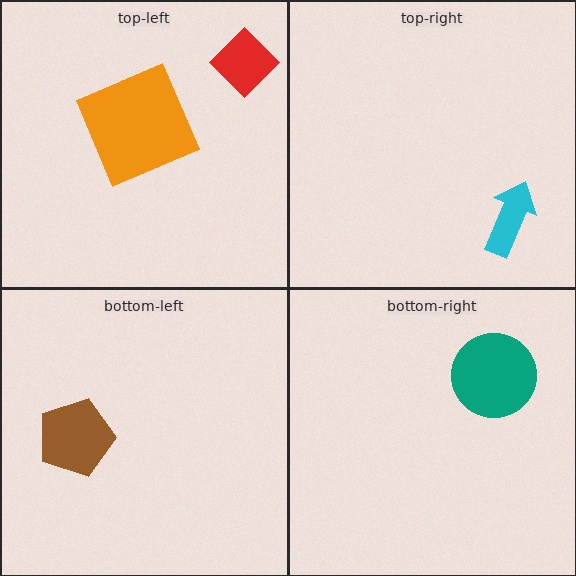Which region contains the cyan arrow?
The top-right region.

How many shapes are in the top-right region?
1.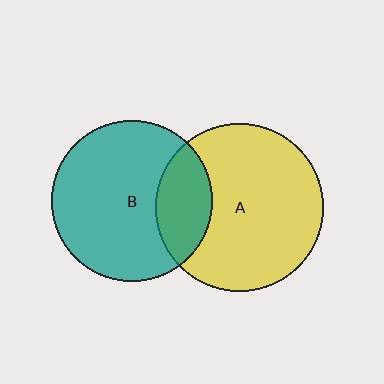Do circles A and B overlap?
Yes.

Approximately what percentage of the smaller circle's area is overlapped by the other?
Approximately 25%.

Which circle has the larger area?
Circle A (yellow).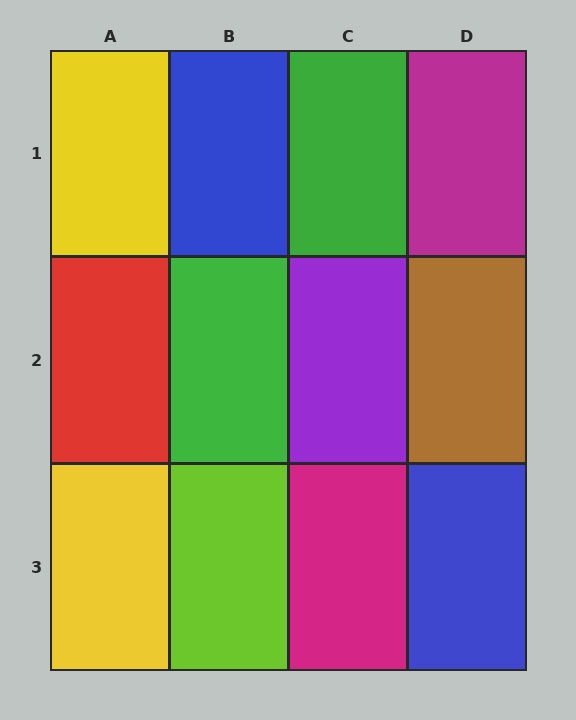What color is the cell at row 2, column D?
Brown.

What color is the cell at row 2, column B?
Green.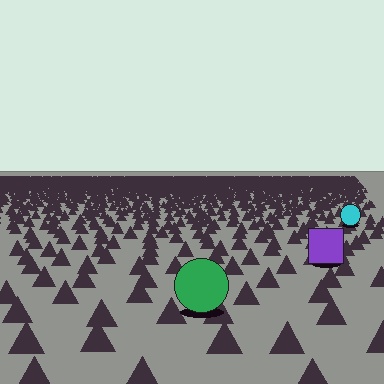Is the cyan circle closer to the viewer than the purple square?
No. The purple square is closer — you can tell from the texture gradient: the ground texture is coarser near it.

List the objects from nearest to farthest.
From nearest to farthest: the green circle, the purple square, the cyan circle.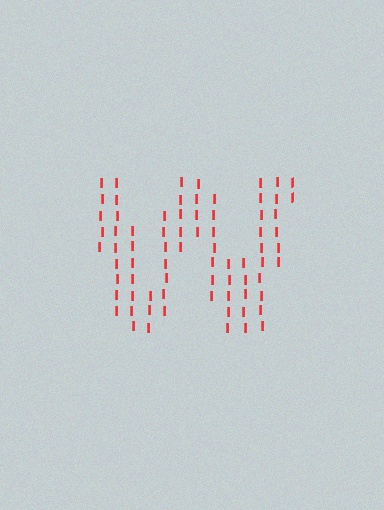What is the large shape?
The large shape is the letter W.